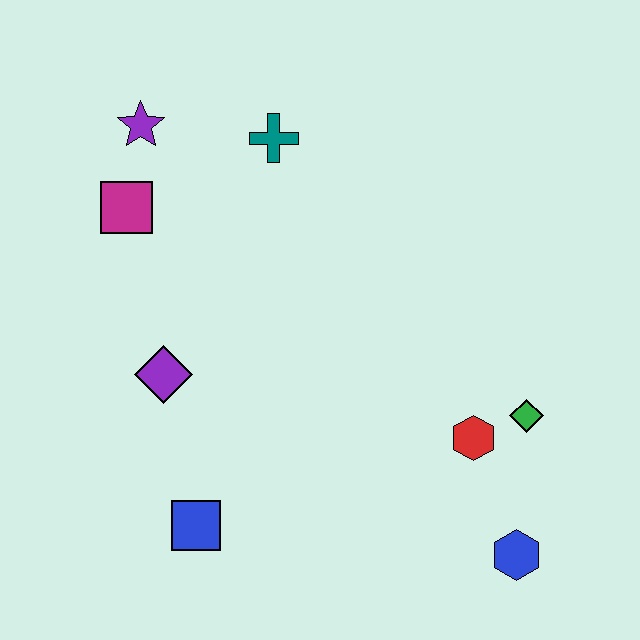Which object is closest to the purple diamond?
The blue square is closest to the purple diamond.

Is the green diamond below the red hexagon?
No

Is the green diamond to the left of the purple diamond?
No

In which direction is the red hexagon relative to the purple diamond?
The red hexagon is to the right of the purple diamond.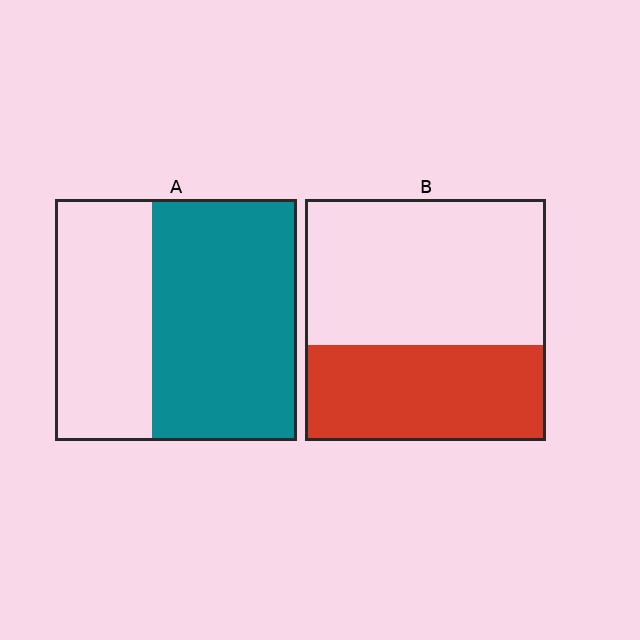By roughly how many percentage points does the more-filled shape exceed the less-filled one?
By roughly 20 percentage points (A over B).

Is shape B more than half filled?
No.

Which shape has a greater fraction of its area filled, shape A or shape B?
Shape A.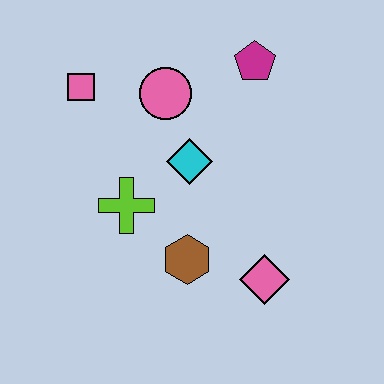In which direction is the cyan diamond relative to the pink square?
The cyan diamond is to the right of the pink square.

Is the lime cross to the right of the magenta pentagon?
No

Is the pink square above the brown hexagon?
Yes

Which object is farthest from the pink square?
The pink diamond is farthest from the pink square.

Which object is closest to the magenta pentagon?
The pink circle is closest to the magenta pentagon.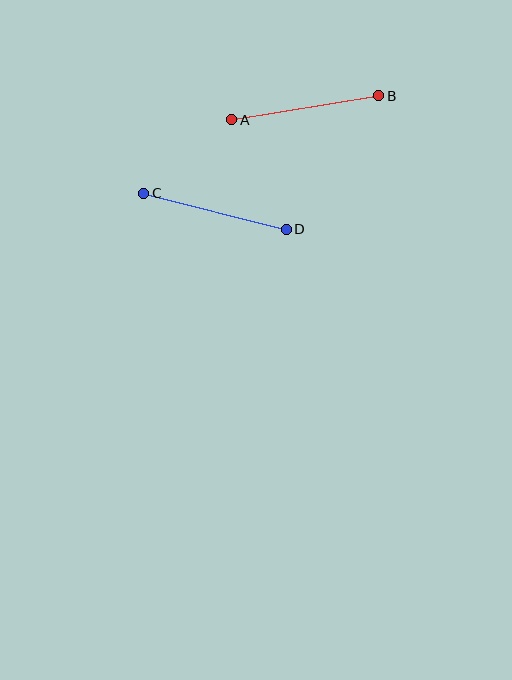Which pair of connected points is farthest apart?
Points A and B are farthest apart.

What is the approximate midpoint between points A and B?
The midpoint is at approximately (305, 108) pixels.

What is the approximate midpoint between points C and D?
The midpoint is at approximately (215, 211) pixels.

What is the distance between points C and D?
The distance is approximately 147 pixels.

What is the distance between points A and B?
The distance is approximately 149 pixels.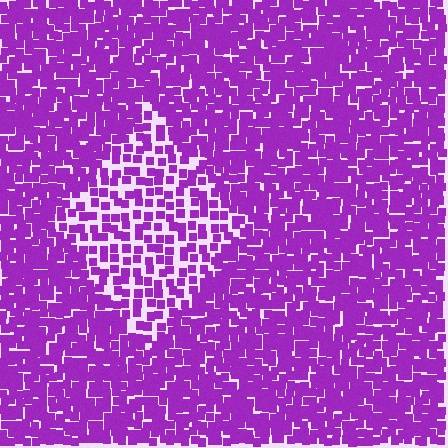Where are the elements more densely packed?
The elements are more densely packed outside the diamond boundary.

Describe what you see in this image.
The image contains small purple elements arranged at two different densities. A diamond-shaped region is visible where the elements are less densely packed than the surrounding area.